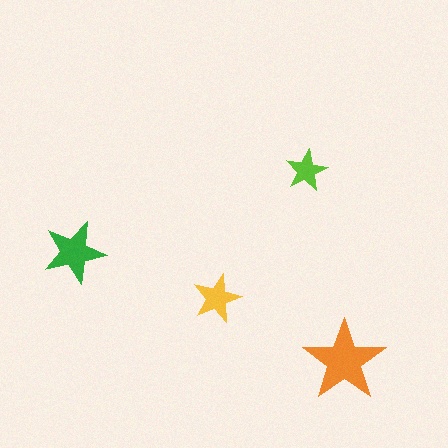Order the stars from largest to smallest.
the orange one, the green one, the yellow one, the lime one.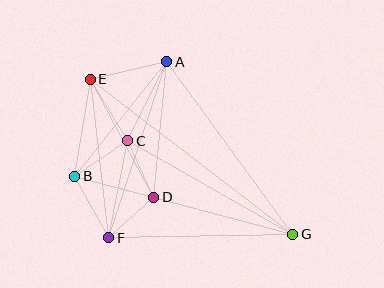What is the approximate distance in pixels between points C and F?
The distance between C and F is approximately 99 pixels.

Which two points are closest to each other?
Points D and F are closest to each other.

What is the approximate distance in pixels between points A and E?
The distance between A and E is approximately 78 pixels.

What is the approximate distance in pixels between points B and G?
The distance between B and G is approximately 226 pixels.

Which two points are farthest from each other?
Points E and G are farthest from each other.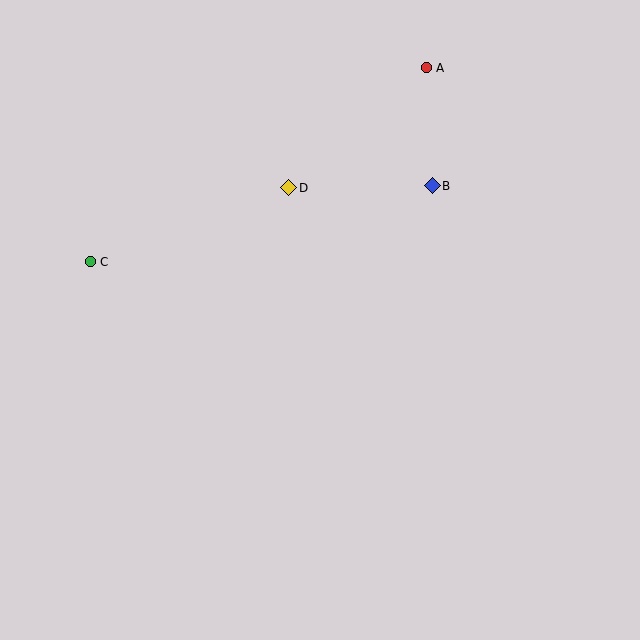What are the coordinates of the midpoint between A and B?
The midpoint between A and B is at (429, 127).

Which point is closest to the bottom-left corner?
Point C is closest to the bottom-left corner.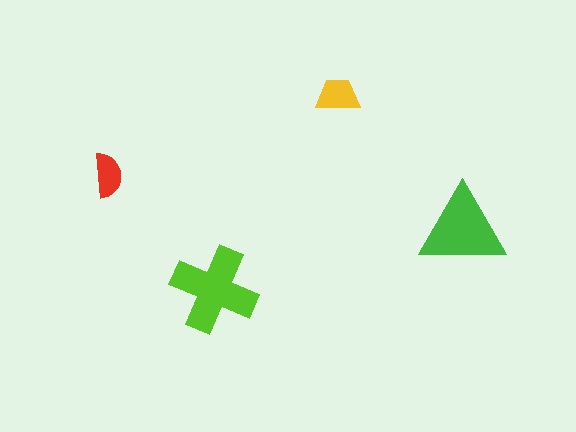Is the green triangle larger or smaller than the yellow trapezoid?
Larger.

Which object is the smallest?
The red semicircle.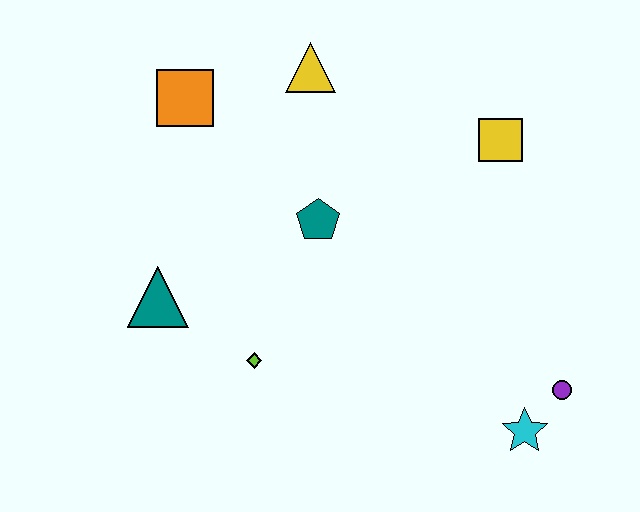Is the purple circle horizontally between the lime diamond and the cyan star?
No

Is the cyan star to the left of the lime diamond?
No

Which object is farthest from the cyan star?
The orange square is farthest from the cyan star.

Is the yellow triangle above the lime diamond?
Yes